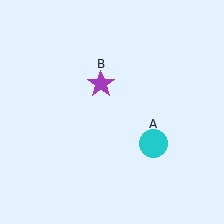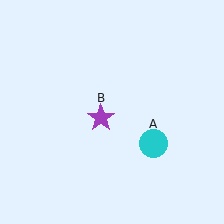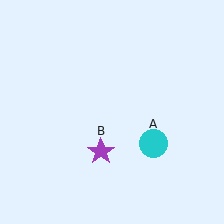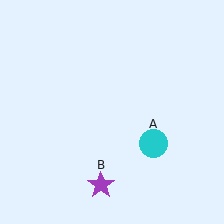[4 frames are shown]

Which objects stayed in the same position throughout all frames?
Cyan circle (object A) remained stationary.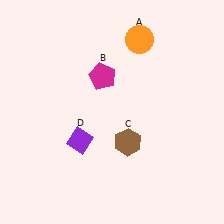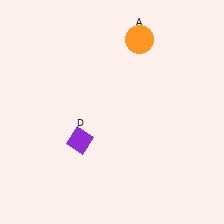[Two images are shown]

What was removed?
The brown hexagon (C), the magenta pentagon (B) were removed in Image 2.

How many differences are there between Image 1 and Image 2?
There are 2 differences between the two images.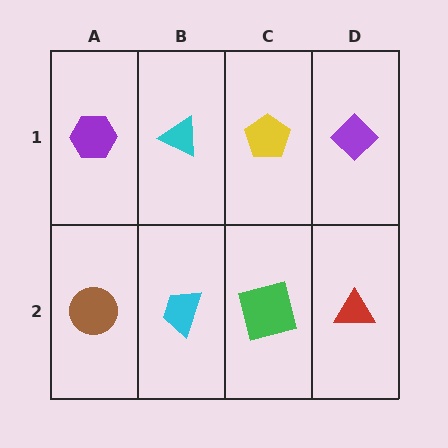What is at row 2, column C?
A green square.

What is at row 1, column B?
A cyan triangle.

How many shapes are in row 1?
4 shapes.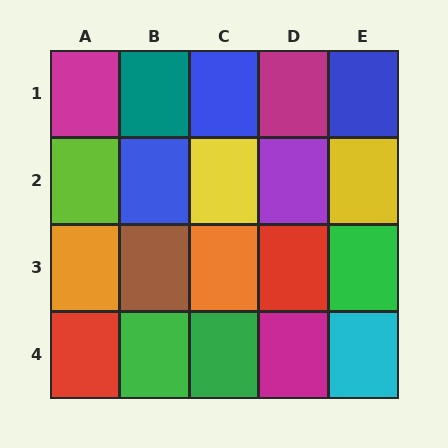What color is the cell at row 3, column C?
Orange.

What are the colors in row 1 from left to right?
Magenta, teal, blue, magenta, blue.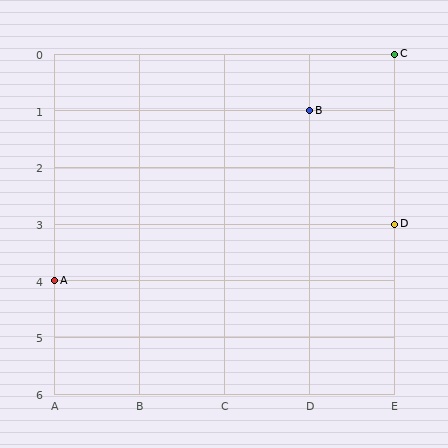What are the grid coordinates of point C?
Point C is at grid coordinates (E, 0).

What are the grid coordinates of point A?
Point A is at grid coordinates (A, 4).